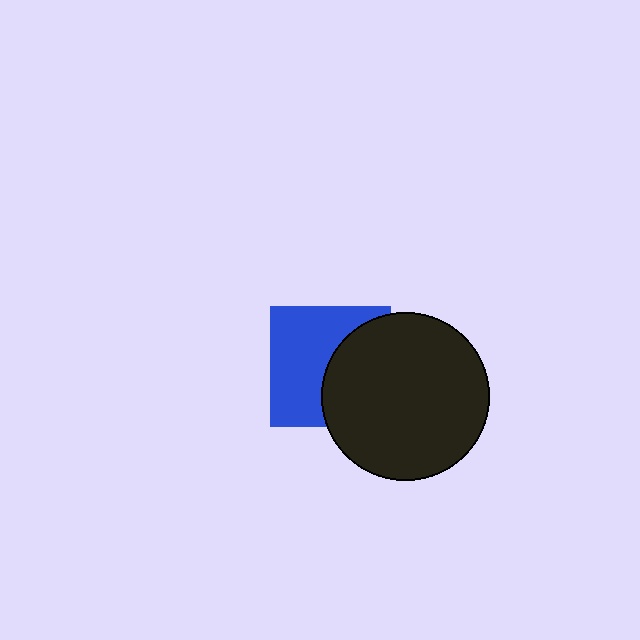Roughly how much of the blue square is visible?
About half of it is visible (roughly 56%).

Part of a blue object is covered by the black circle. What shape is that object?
It is a square.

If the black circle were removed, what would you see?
You would see the complete blue square.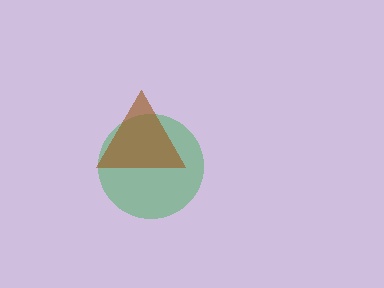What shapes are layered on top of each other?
The layered shapes are: a green circle, a brown triangle.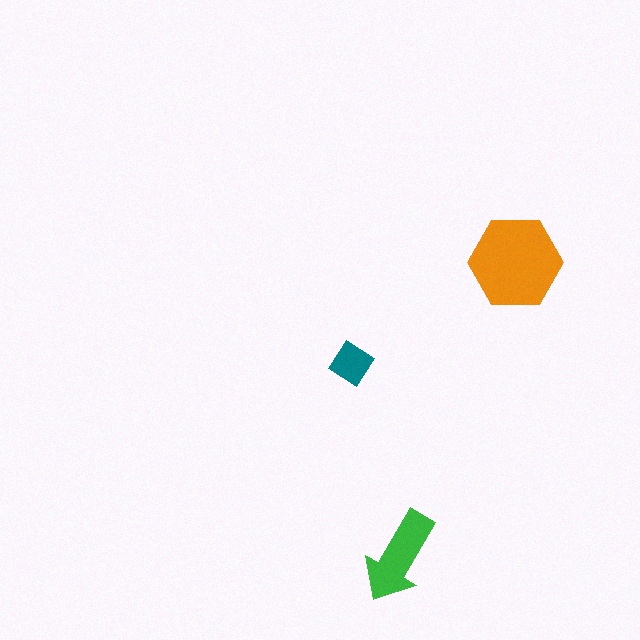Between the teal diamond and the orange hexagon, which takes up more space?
The orange hexagon.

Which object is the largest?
The orange hexagon.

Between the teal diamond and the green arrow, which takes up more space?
The green arrow.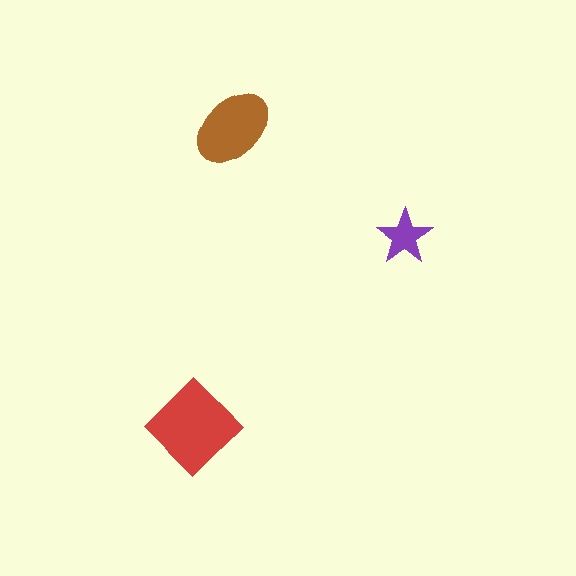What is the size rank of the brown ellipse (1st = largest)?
2nd.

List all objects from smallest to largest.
The purple star, the brown ellipse, the red diamond.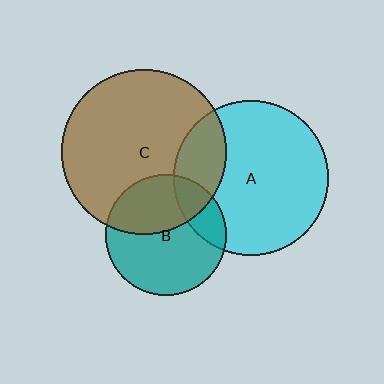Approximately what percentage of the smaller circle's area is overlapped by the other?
Approximately 20%.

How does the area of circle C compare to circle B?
Approximately 1.9 times.